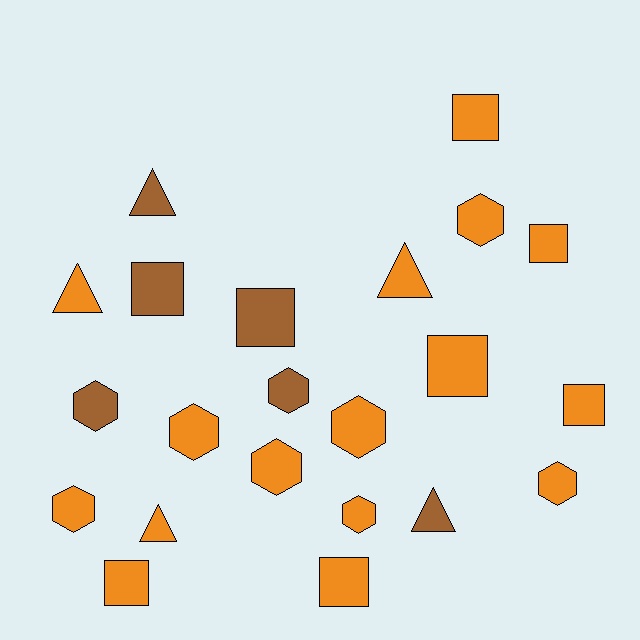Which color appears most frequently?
Orange, with 16 objects.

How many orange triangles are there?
There are 3 orange triangles.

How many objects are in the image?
There are 22 objects.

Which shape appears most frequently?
Hexagon, with 9 objects.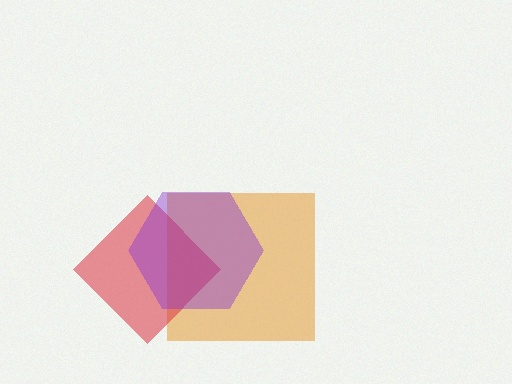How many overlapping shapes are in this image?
There are 3 overlapping shapes in the image.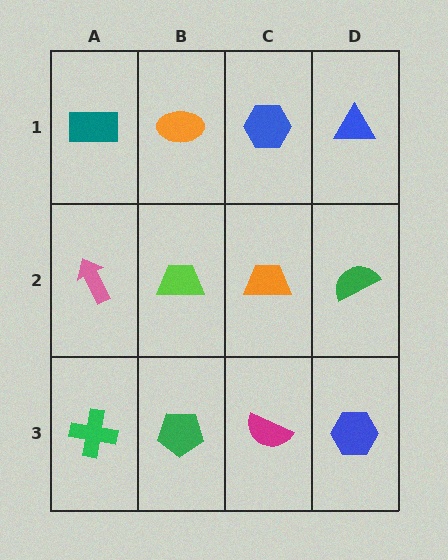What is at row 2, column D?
A green semicircle.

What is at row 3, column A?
A green cross.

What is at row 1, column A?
A teal rectangle.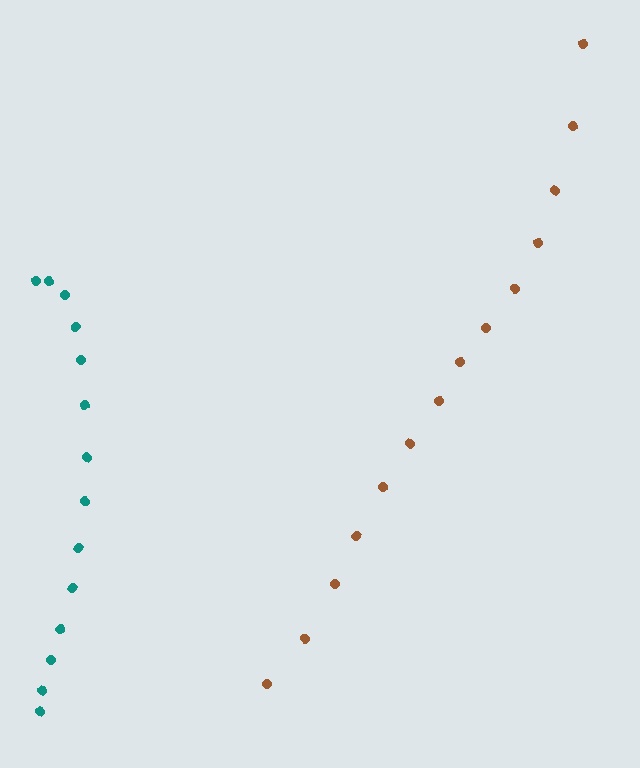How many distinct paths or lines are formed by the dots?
There are 2 distinct paths.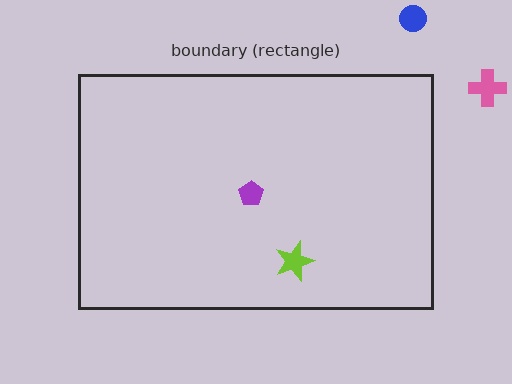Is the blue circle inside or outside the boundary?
Outside.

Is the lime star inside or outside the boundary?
Inside.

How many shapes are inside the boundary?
2 inside, 2 outside.